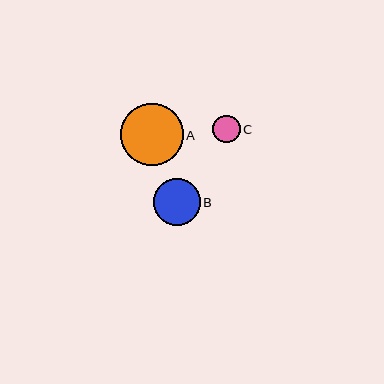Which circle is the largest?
Circle A is the largest with a size of approximately 62 pixels.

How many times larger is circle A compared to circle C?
Circle A is approximately 2.3 times the size of circle C.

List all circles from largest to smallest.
From largest to smallest: A, B, C.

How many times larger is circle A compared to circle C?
Circle A is approximately 2.3 times the size of circle C.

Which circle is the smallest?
Circle C is the smallest with a size of approximately 28 pixels.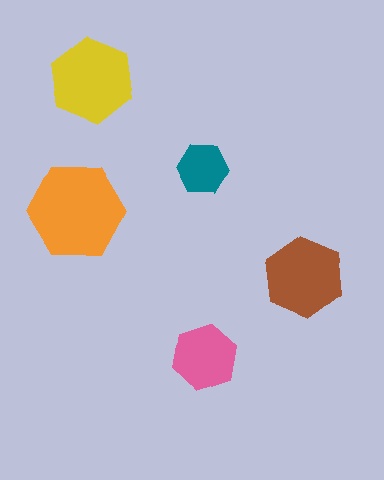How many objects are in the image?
There are 5 objects in the image.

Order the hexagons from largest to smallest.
the orange one, the yellow one, the brown one, the pink one, the teal one.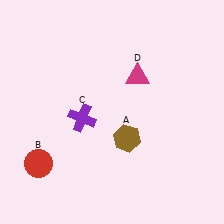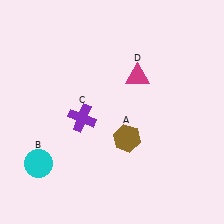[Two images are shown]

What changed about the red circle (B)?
In Image 1, B is red. In Image 2, it changed to cyan.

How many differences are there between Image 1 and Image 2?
There is 1 difference between the two images.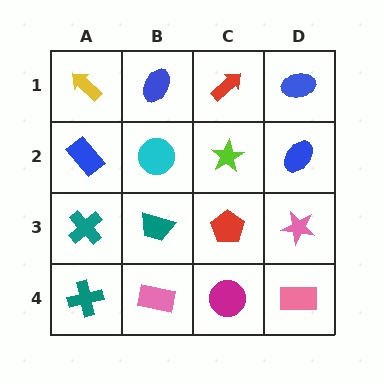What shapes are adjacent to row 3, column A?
A blue rectangle (row 2, column A), a teal cross (row 4, column A), a teal trapezoid (row 3, column B).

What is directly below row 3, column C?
A magenta circle.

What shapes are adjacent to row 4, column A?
A teal cross (row 3, column A), a pink rectangle (row 4, column B).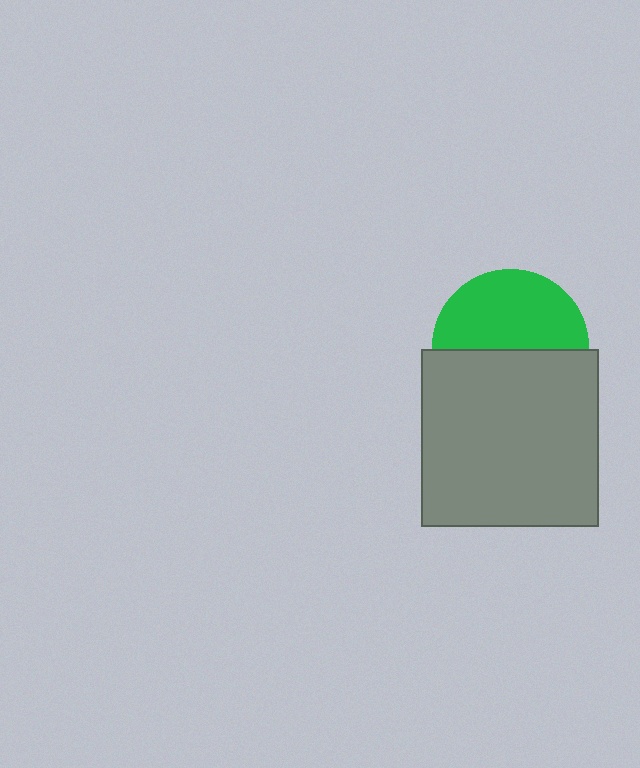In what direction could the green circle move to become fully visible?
The green circle could move up. That would shift it out from behind the gray square entirely.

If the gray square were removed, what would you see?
You would see the complete green circle.